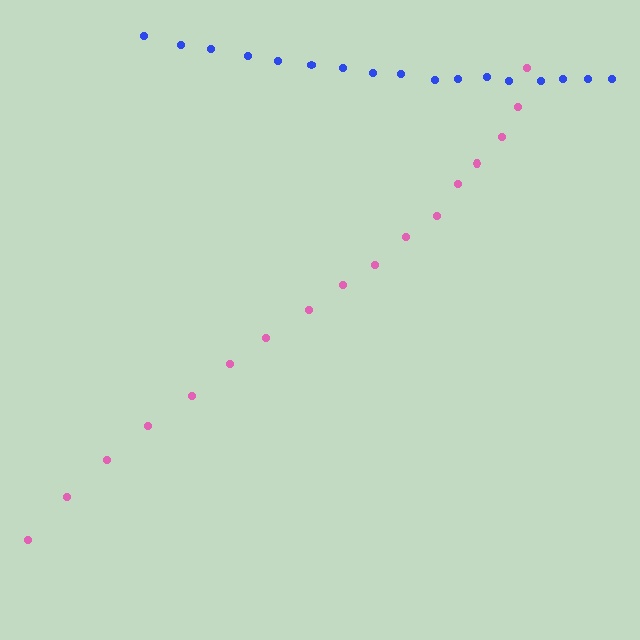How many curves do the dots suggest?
There are 2 distinct paths.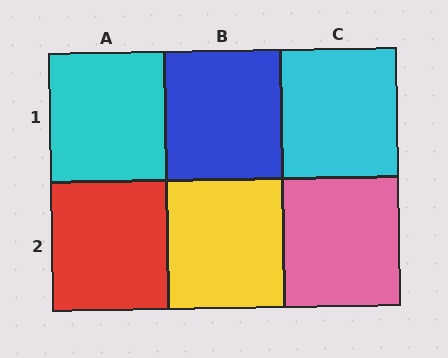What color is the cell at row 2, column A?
Red.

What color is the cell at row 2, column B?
Yellow.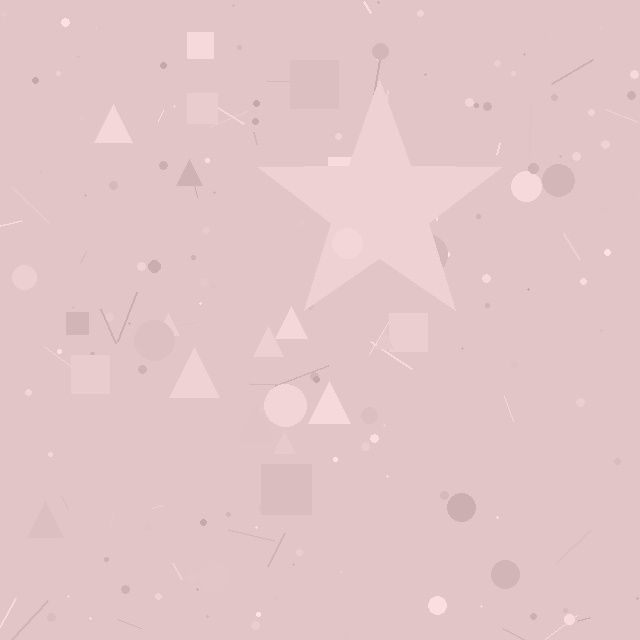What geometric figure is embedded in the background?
A star is embedded in the background.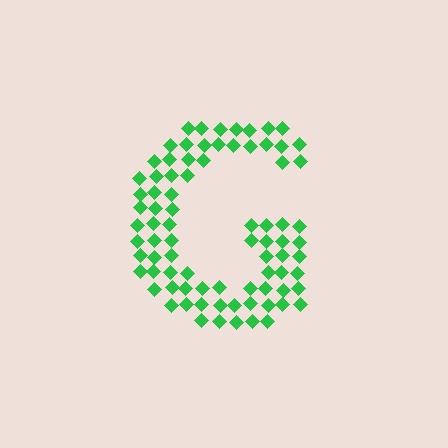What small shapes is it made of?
It is made of small diamonds.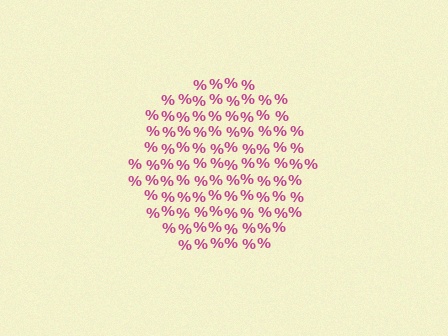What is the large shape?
The large shape is a circle.